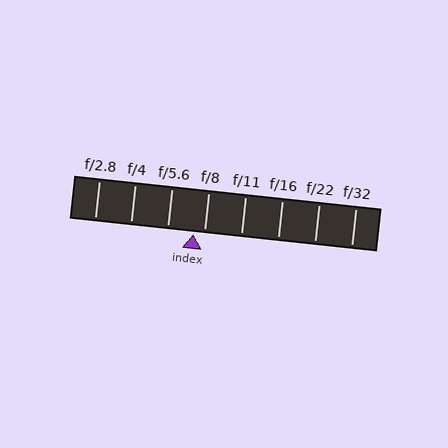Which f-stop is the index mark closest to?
The index mark is closest to f/8.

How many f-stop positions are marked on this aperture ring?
There are 8 f-stop positions marked.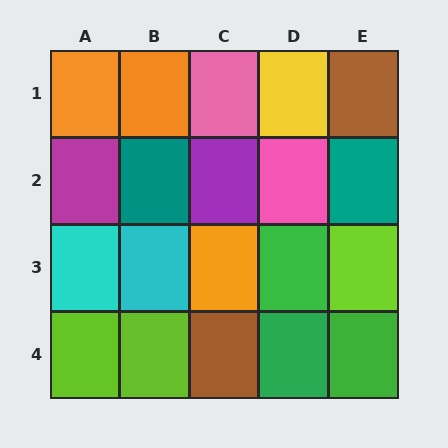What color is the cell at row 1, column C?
Pink.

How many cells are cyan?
2 cells are cyan.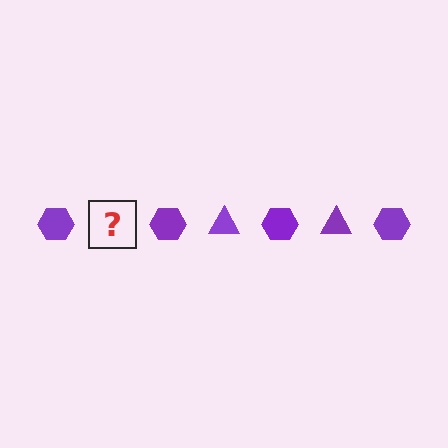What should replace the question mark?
The question mark should be replaced with a purple triangle.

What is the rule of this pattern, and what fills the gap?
The rule is that the pattern cycles through hexagon, triangle shapes in purple. The gap should be filled with a purple triangle.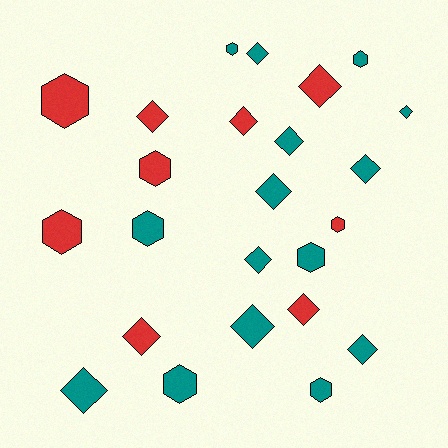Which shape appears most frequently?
Diamond, with 14 objects.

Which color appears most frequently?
Teal, with 15 objects.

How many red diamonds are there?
There are 5 red diamonds.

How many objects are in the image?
There are 24 objects.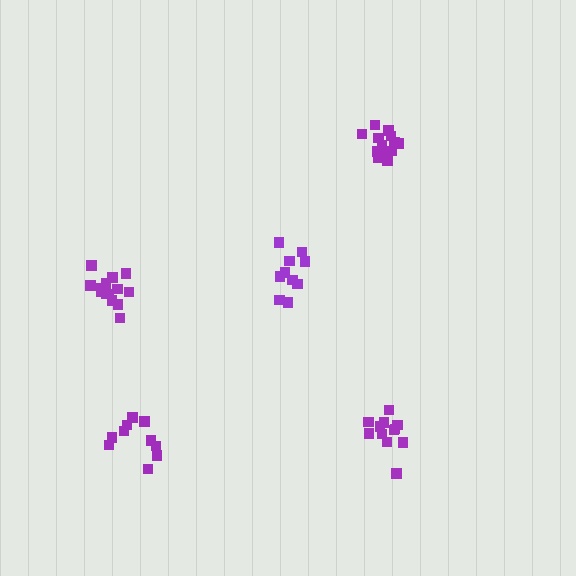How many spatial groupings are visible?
There are 5 spatial groupings.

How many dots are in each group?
Group 1: 12 dots, Group 2: 13 dots, Group 3: 10 dots, Group 4: 14 dots, Group 5: 10 dots (59 total).